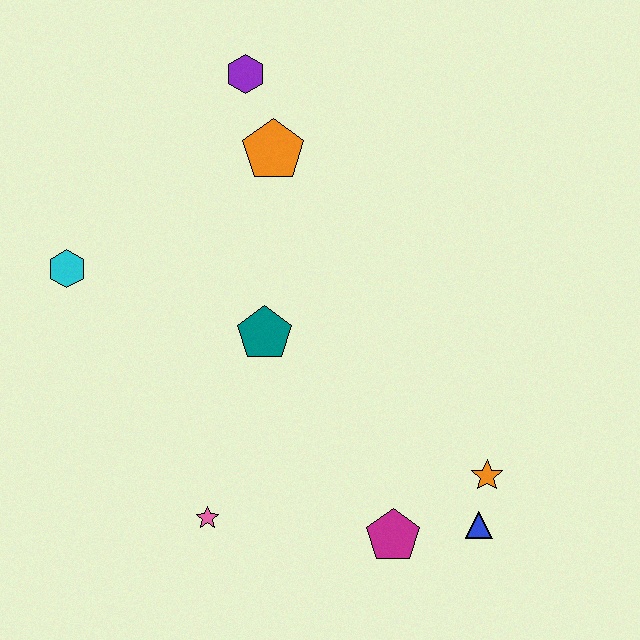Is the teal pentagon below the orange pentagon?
Yes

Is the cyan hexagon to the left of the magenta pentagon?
Yes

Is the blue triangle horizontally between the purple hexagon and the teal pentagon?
No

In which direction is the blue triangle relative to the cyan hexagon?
The blue triangle is to the right of the cyan hexagon.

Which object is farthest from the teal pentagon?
The blue triangle is farthest from the teal pentagon.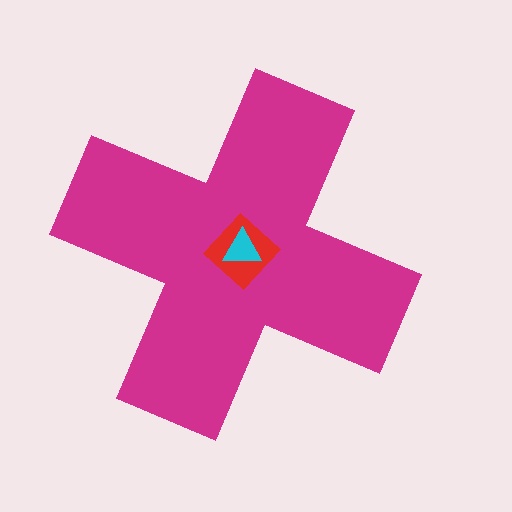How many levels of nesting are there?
3.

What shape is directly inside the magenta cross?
The red diamond.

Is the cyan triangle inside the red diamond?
Yes.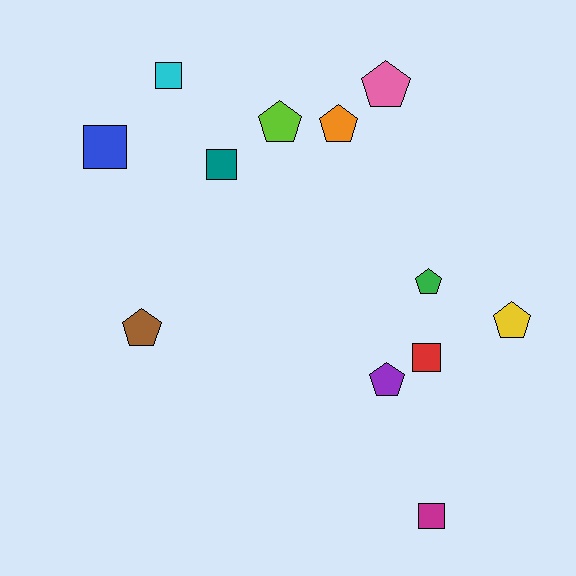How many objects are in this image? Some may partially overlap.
There are 12 objects.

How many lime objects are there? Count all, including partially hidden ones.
There is 1 lime object.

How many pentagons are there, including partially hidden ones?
There are 7 pentagons.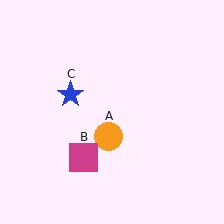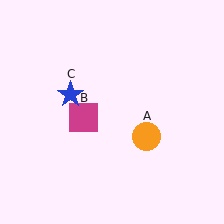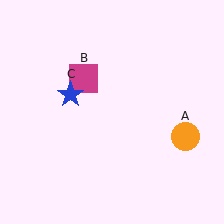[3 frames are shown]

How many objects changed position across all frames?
2 objects changed position: orange circle (object A), magenta square (object B).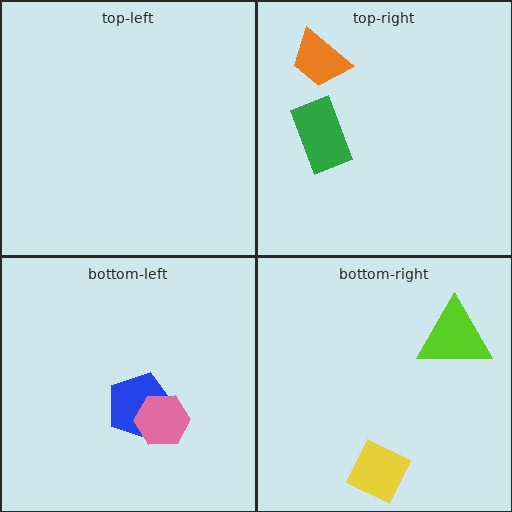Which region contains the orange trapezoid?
The top-right region.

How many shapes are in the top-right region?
2.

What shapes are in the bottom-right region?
The lime triangle, the yellow diamond.